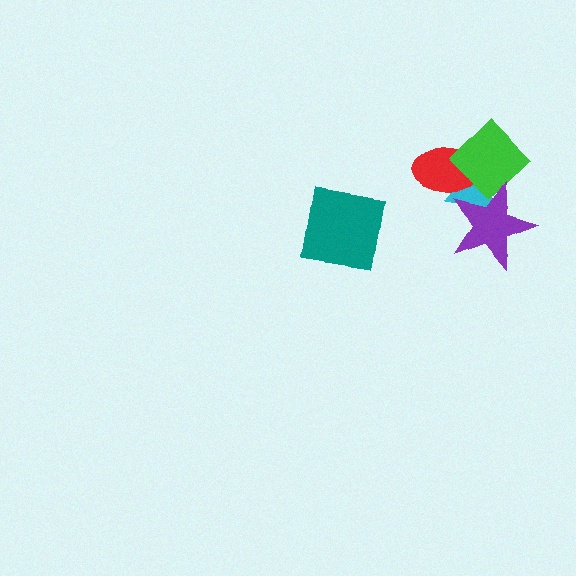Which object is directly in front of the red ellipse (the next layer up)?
The green diamond is directly in front of the red ellipse.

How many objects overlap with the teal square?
0 objects overlap with the teal square.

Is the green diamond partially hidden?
Yes, it is partially covered by another shape.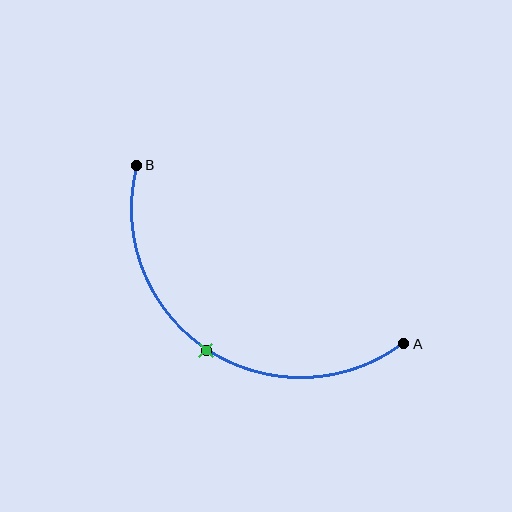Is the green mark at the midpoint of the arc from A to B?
Yes. The green mark lies on the arc at equal arc-length from both A and B — it is the arc midpoint.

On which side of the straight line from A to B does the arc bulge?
The arc bulges below and to the left of the straight line connecting A and B.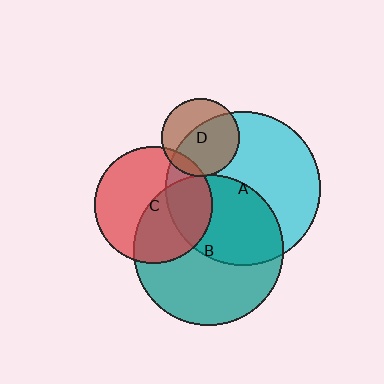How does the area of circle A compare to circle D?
Approximately 3.9 times.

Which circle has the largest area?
Circle A (cyan).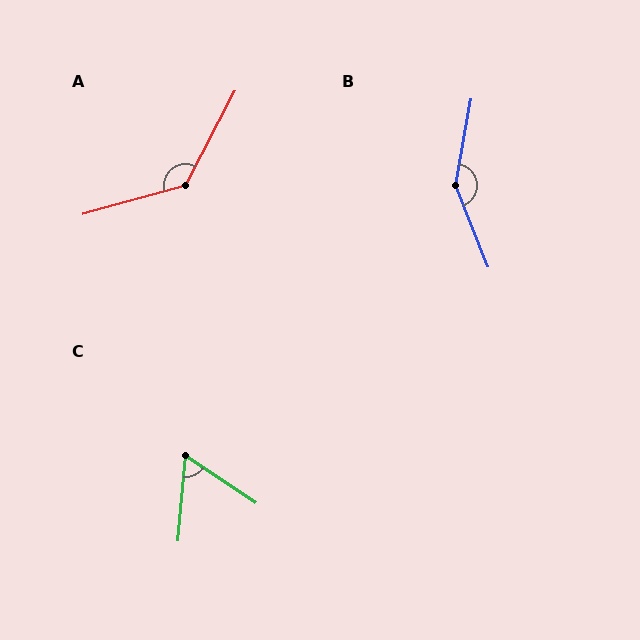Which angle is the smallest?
C, at approximately 61 degrees.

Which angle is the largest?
B, at approximately 148 degrees.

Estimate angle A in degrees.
Approximately 133 degrees.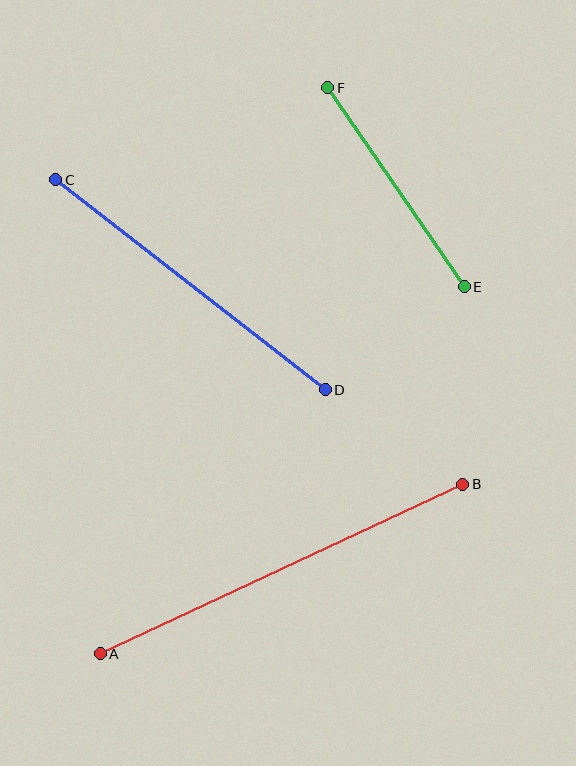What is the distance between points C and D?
The distance is approximately 342 pixels.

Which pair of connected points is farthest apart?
Points A and B are farthest apart.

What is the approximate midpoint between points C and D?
The midpoint is at approximately (190, 285) pixels.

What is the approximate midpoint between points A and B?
The midpoint is at approximately (282, 569) pixels.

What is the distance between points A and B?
The distance is approximately 400 pixels.